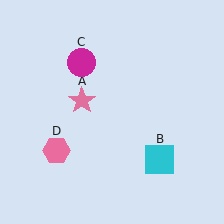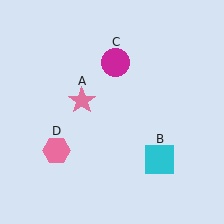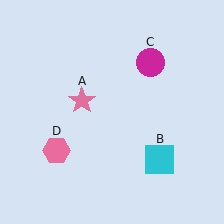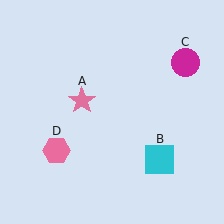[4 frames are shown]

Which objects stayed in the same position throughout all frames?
Pink star (object A) and cyan square (object B) and pink hexagon (object D) remained stationary.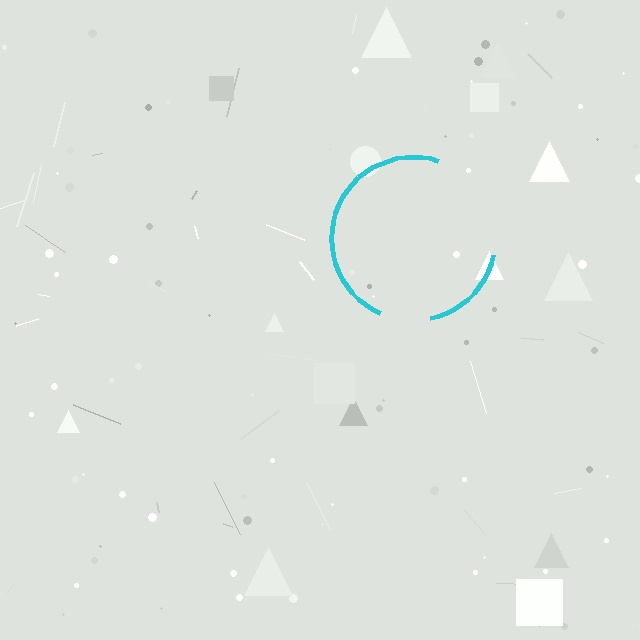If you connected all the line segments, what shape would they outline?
They would outline a circle.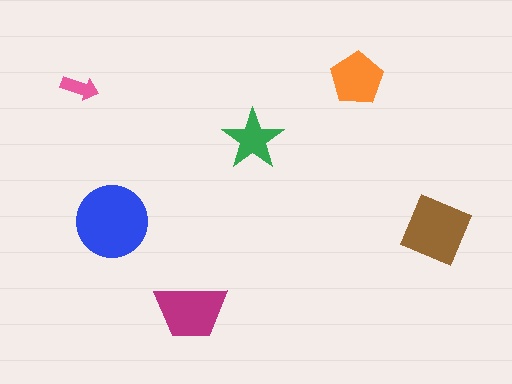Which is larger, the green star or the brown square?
The brown square.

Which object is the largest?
The blue circle.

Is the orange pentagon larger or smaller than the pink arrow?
Larger.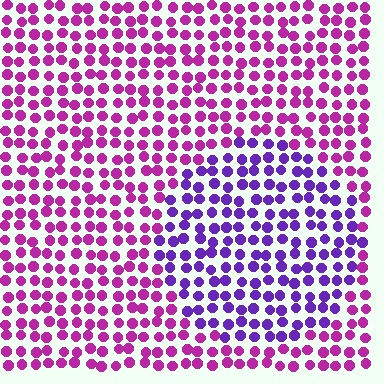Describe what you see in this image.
The image is filled with small magenta elements in a uniform arrangement. A circle-shaped region is visible where the elements are tinted to a slightly different hue, forming a subtle color boundary.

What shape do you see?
I see a circle.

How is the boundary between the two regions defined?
The boundary is defined purely by a slight shift in hue (about 42 degrees). Spacing, size, and orientation are identical on both sides.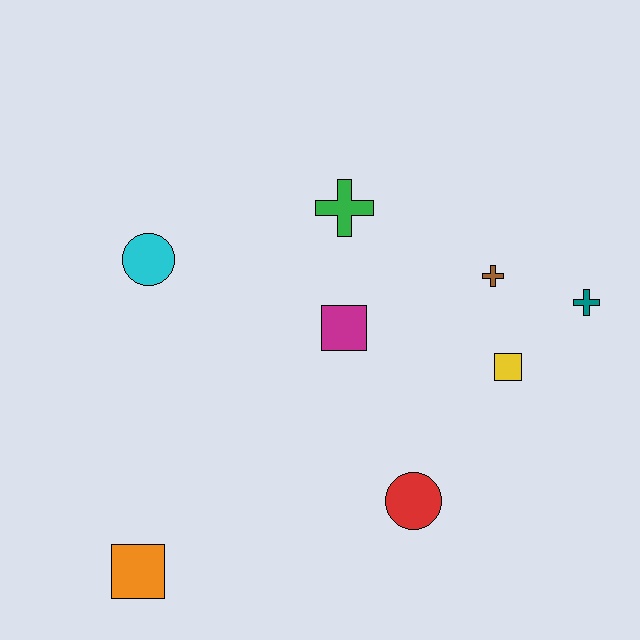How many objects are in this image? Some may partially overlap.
There are 8 objects.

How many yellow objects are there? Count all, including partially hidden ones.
There is 1 yellow object.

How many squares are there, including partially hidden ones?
There are 3 squares.